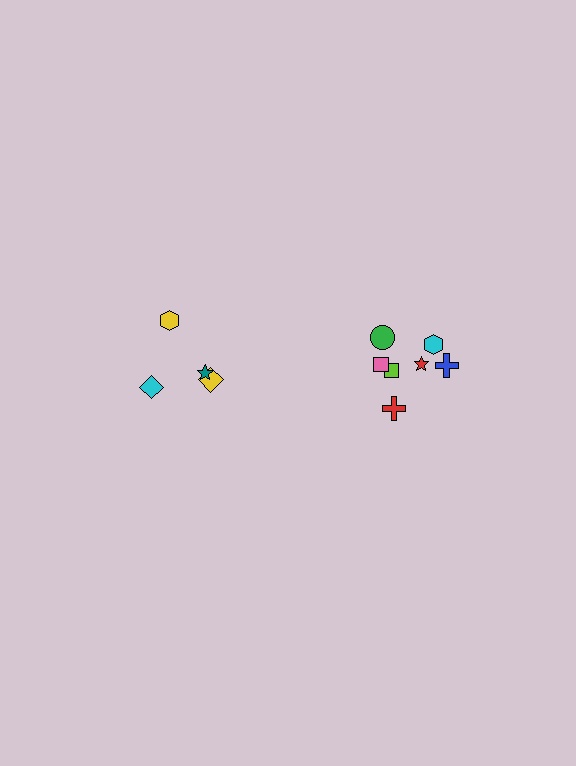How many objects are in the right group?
There are 7 objects.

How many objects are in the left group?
There are 4 objects.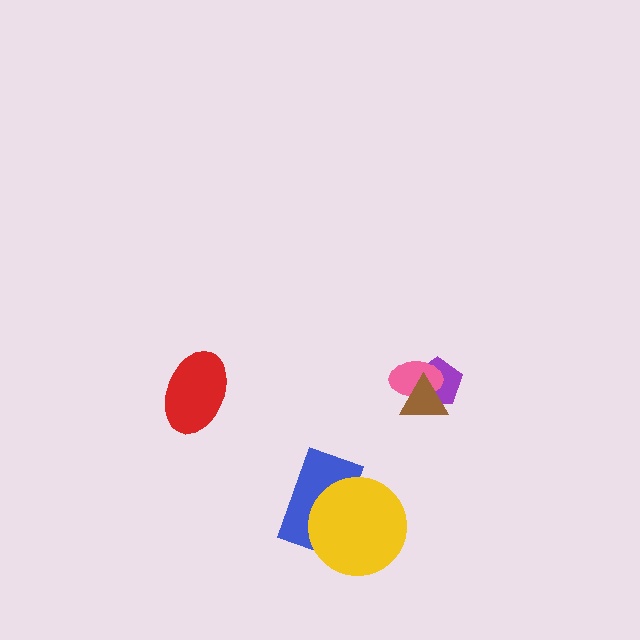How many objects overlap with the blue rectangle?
1 object overlaps with the blue rectangle.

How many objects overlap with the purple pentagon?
2 objects overlap with the purple pentagon.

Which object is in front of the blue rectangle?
The yellow circle is in front of the blue rectangle.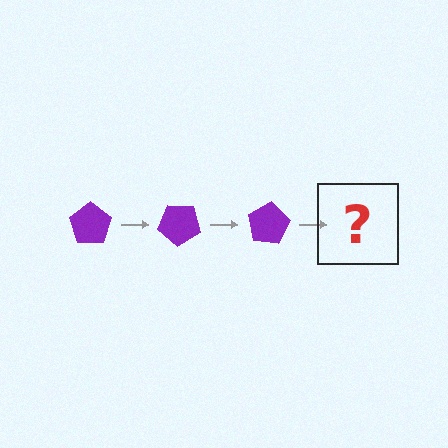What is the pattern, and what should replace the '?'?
The pattern is that the pentagon rotates 40 degrees each step. The '?' should be a purple pentagon rotated 120 degrees.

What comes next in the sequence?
The next element should be a purple pentagon rotated 120 degrees.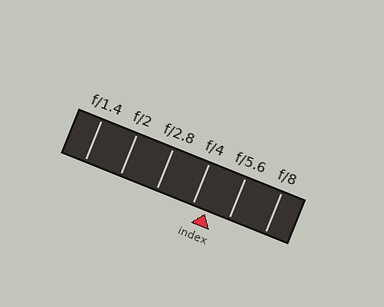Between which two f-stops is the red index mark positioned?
The index mark is between f/4 and f/5.6.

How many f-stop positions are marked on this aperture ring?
There are 6 f-stop positions marked.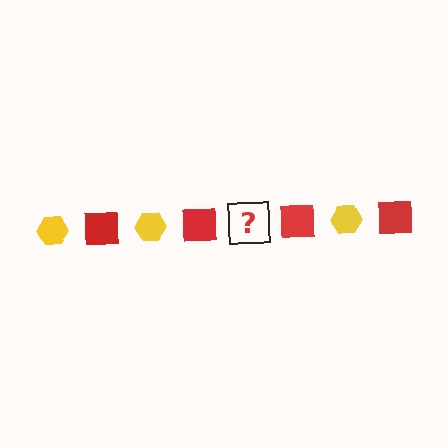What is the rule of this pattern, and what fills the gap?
The rule is that the pattern alternates between yellow hexagon and red square. The gap should be filled with a yellow hexagon.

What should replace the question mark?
The question mark should be replaced with a yellow hexagon.